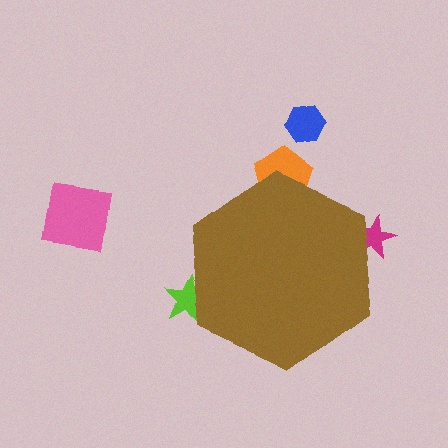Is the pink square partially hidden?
No, the pink square is fully visible.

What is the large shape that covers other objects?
A brown hexagon.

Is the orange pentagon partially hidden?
Yes, the orange pentagon is partially hidden behind the brown hexagon.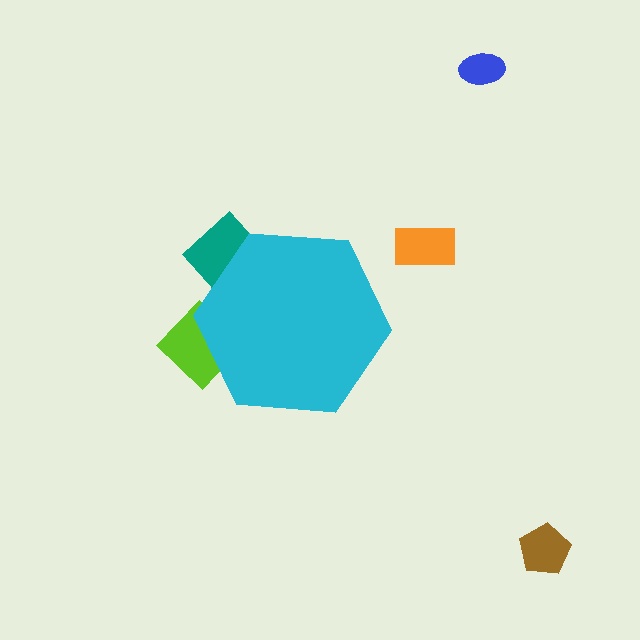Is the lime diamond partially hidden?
Yes, the lime diamond is partially hidden behind the cyan hexagon.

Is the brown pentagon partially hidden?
No, the brown pentagon is fully visible.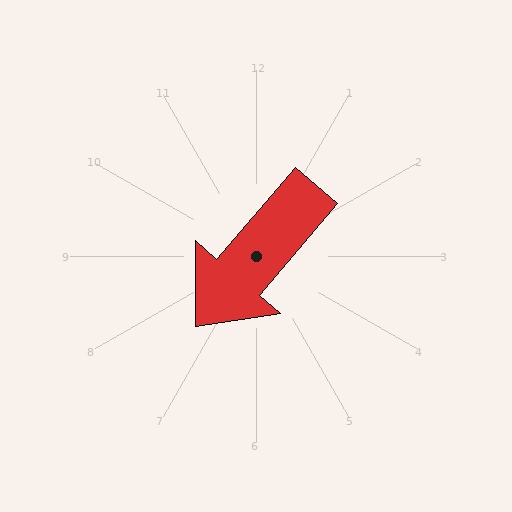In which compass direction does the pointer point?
Southwest.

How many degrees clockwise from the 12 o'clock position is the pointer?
Approximately 221 degrees.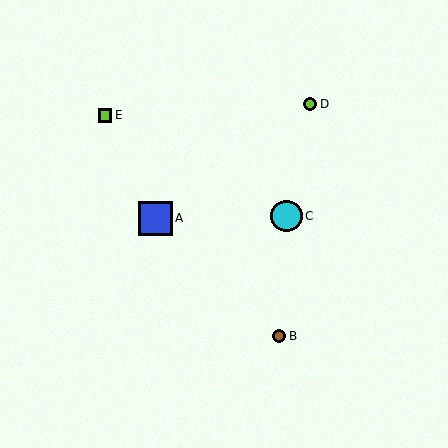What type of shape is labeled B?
Shape B is a brown circle.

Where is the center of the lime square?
The center of the lime square is at (105, 115).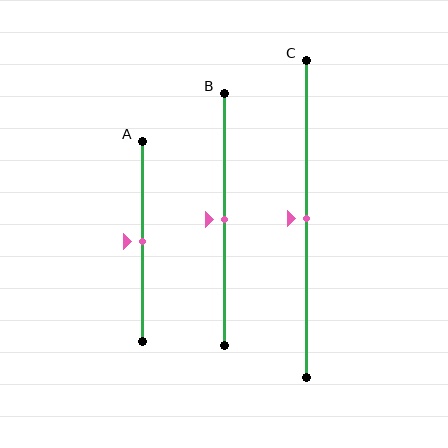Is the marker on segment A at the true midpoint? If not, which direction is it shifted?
Yes, the marker on segment A is at the true midpoint.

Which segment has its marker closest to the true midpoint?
Segment A has its marker closest to the true midpoint.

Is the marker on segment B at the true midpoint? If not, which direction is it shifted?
Yes, the marker on segment B is at the true midpoint.